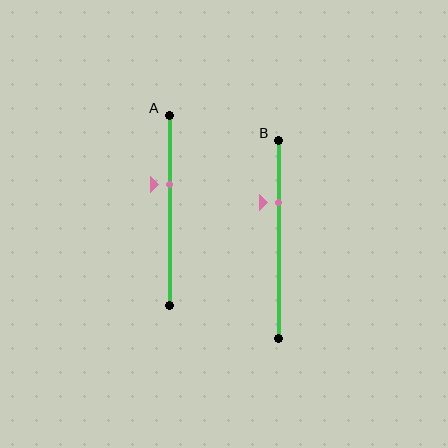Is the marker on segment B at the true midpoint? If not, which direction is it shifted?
No, the marker on segment B is shifted upward by about 18% of the segment length.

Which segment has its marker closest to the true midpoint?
Segment A has its marker closest to the true midpoint.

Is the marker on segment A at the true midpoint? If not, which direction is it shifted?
No, the marker on segment A is shifted upward by about 14% of the segment length.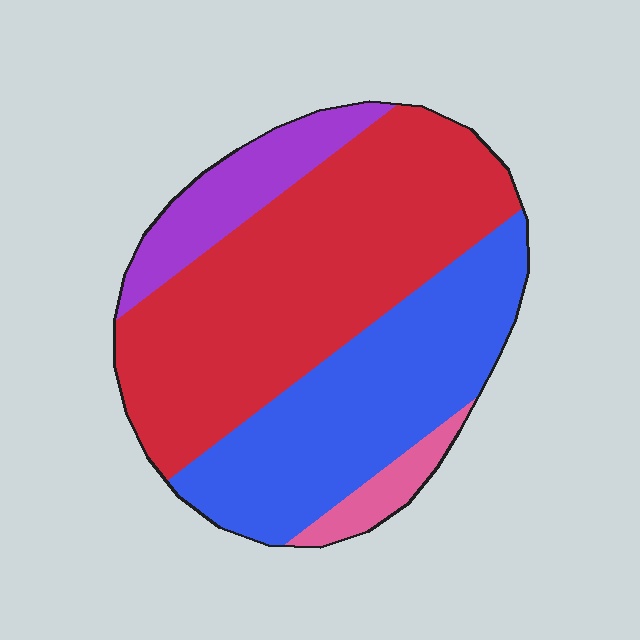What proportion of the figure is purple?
Purple covers roughly 10% of the figure.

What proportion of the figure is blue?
Blue covers about 35% of the figure.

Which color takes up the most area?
Red, at roughly 50%.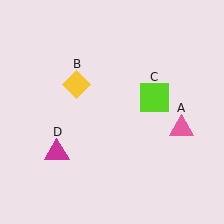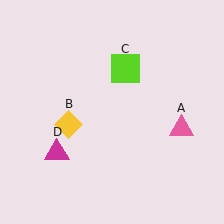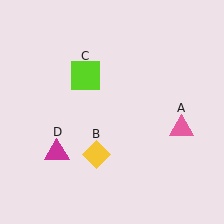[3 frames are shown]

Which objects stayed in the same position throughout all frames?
Pink triangle (object A) and magenta triangle (object D) remained stationary.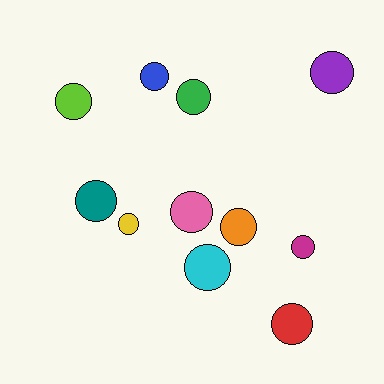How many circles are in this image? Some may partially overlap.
There are 11 circles.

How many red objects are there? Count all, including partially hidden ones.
There is 1 red object.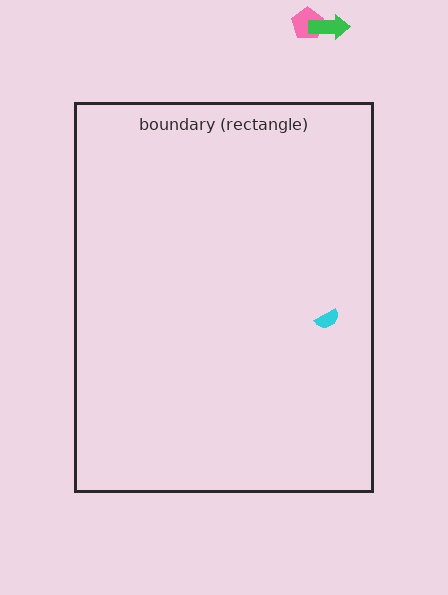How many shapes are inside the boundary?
1 inside, 2 outside.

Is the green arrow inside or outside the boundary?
Outside.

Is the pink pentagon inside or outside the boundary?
Outside.